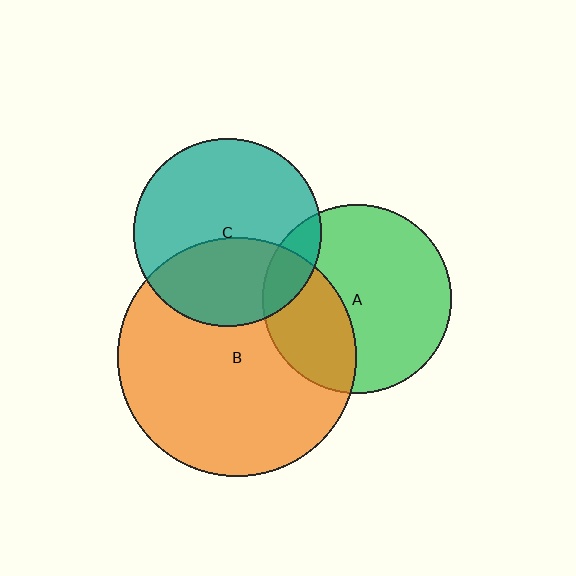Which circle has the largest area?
Circle B (orange).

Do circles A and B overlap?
Yes.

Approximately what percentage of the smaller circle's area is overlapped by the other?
Approximately 35%.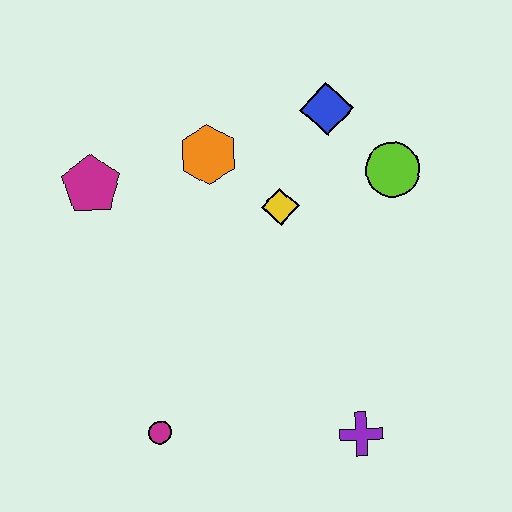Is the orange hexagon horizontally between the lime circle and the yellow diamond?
No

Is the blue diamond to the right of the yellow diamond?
Yes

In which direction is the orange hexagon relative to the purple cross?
The orange hexagon is above the purple cross.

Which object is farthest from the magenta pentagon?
The purple cross is farthest from the magenta pentagon.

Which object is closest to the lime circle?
The blue diamond is closest to the lime circle.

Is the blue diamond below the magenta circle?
No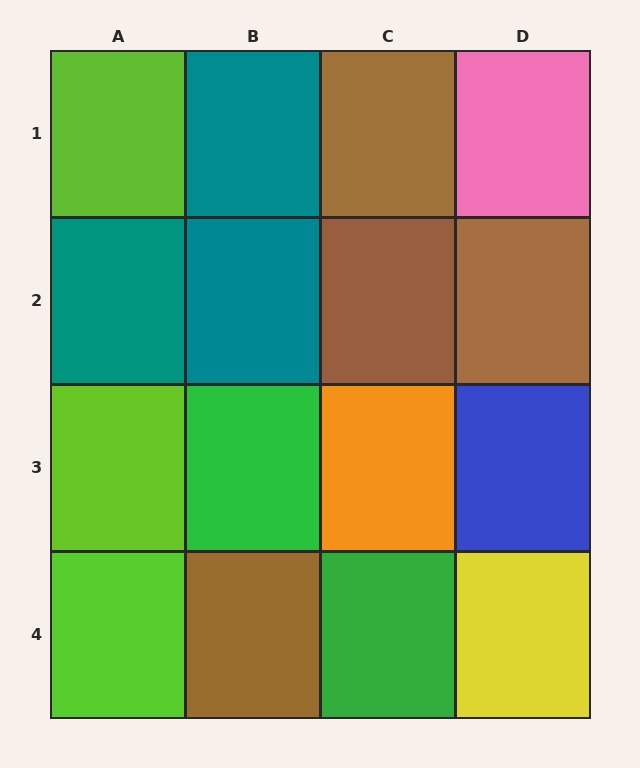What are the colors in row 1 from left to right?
Lime, teal, brown, pink.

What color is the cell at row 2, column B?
Teal.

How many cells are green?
2 cells are green.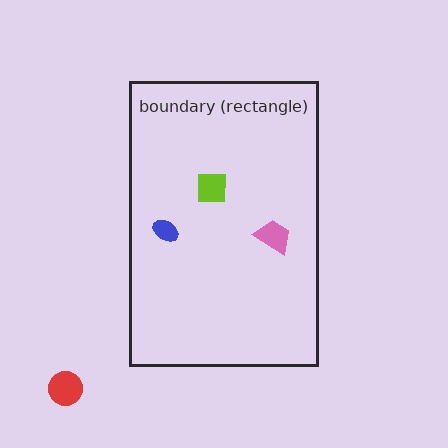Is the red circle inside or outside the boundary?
Outside.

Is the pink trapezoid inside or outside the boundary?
Inside.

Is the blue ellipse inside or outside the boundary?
Inside.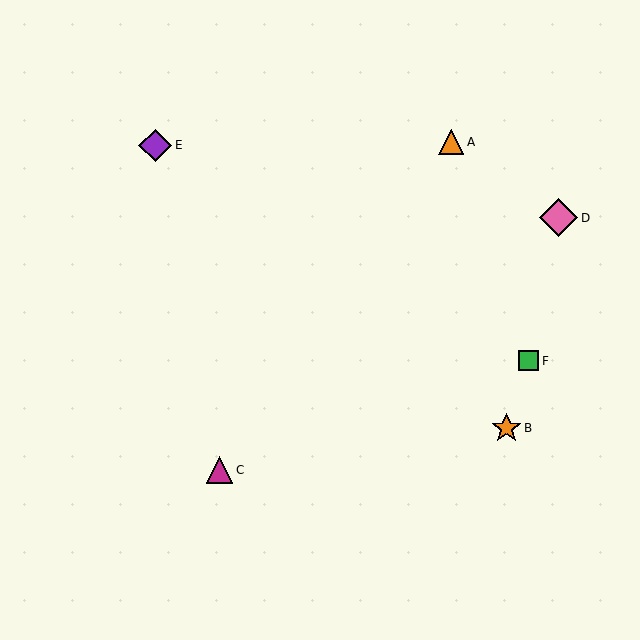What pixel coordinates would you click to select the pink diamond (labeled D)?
Click at (559, 218) to select the pink diamond D.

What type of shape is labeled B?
Shape B is an orange star.